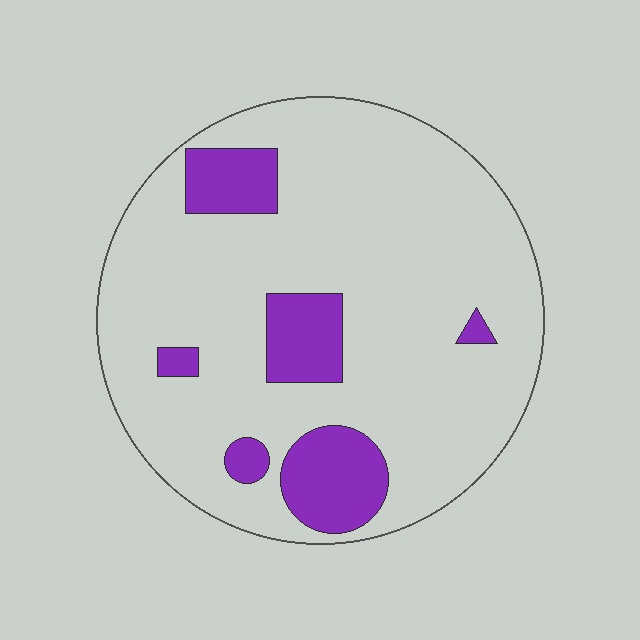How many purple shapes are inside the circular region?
6.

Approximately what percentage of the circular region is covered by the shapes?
Approximately 15%.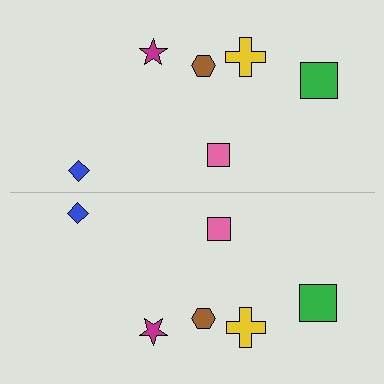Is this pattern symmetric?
Yes, this pattern has bilateral (reflection) symmetry.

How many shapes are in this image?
There are 12 shapes in this image.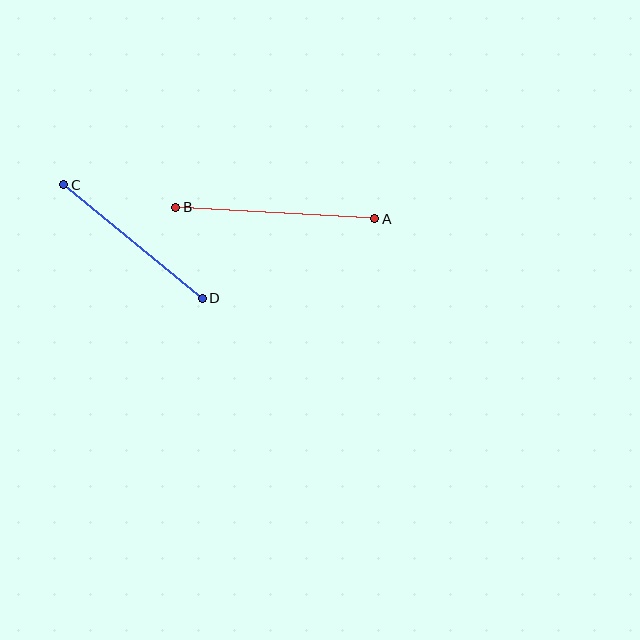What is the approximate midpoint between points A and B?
The midpoint is at approximately (275, 213) pixels.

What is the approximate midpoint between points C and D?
The midpoint is at approximately (133, 241) pixels.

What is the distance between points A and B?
The distance is approximately 200 pixels.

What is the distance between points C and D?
The distance is approximately 179 pixels.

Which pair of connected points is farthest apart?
Points A and B are farthest apart.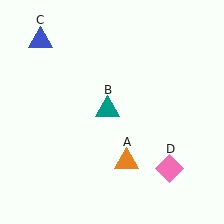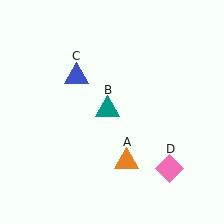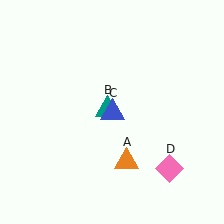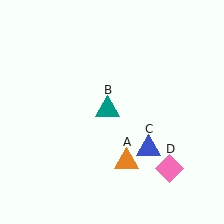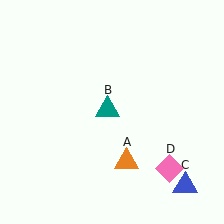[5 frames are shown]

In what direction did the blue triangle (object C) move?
The blue triangle (object C) moved down and to the right.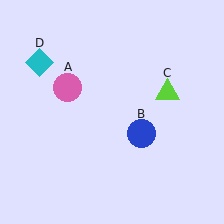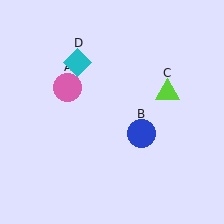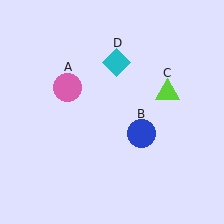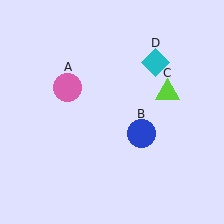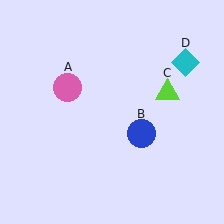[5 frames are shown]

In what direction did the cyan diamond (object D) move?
The cyan diamond (object D) moved right.